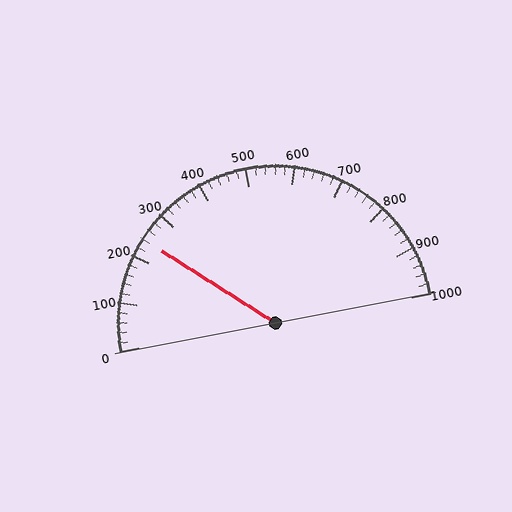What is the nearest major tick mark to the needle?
The nearest major tick mark is 200.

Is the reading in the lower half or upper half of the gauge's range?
The reading is in the lower half of the range (0 to 1000).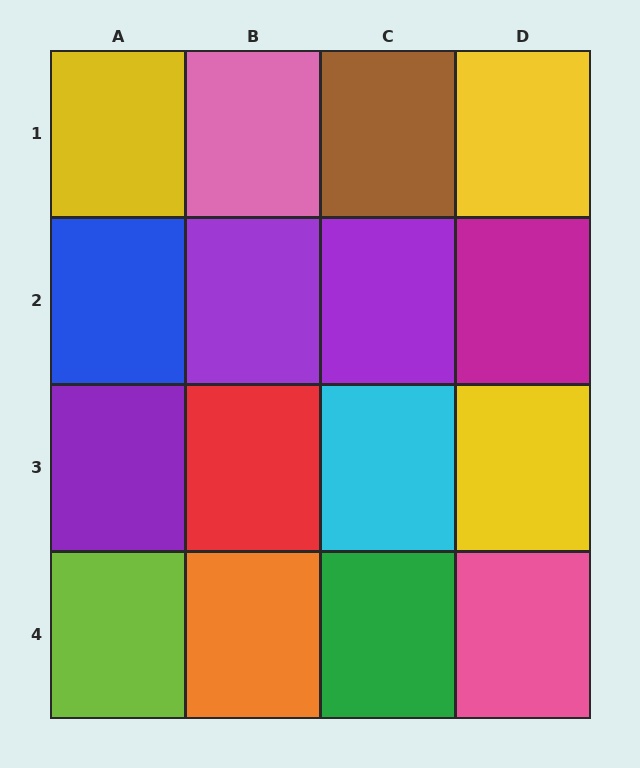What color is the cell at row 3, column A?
Purple.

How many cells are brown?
1 cell is brown.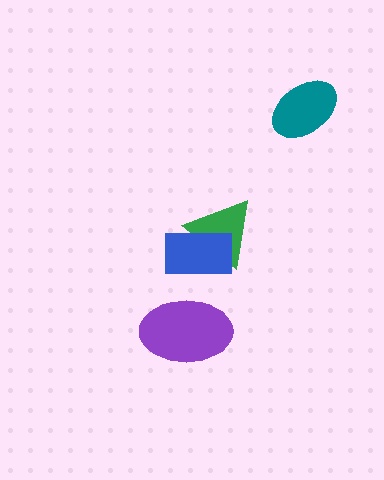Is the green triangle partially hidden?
Yes, it is partially covered by another shape.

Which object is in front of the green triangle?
The blue rectangle is in front of the green triangle.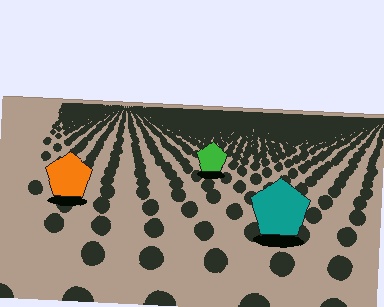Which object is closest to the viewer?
The teal pentagon is closest. The texture marks near it are larger and more spread out.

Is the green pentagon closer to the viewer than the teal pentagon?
No. The teal pentagon is closer — you can tell from the texture gradient: the ground texture is coarser near it.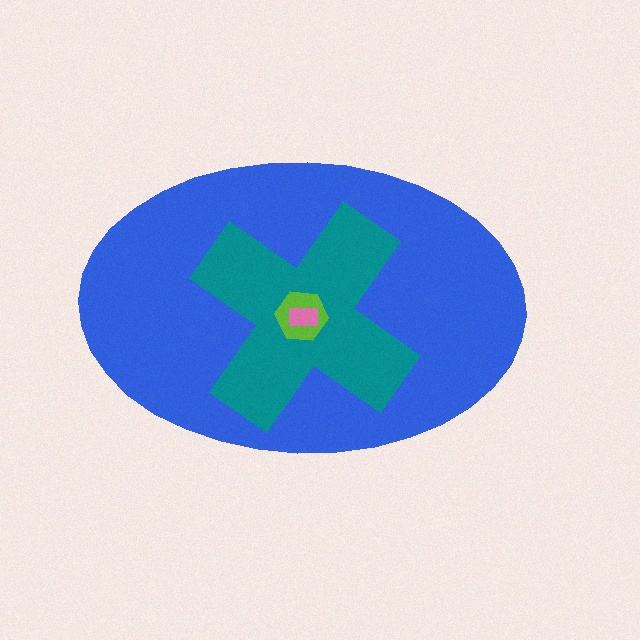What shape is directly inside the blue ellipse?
The teal cross.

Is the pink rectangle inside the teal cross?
Yes.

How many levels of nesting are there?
4.